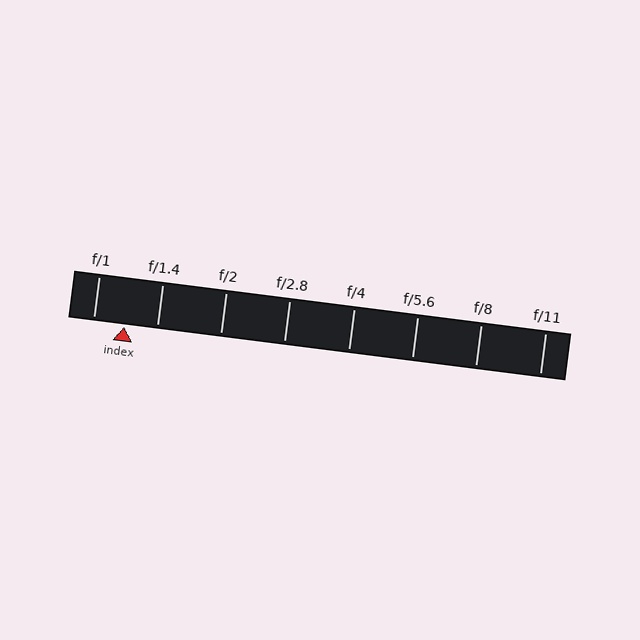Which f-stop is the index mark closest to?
The index mark is closest to f/1.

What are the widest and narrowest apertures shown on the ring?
The widest aperture shown is f/1 and the narrowest is f/11.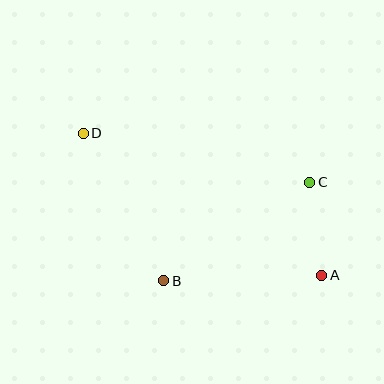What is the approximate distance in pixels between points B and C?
The distance between B and C is approximately 176 pixels.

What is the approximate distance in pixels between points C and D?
The distance between C and D is approximately 232 pixels.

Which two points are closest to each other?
Points A and C are closest to each other.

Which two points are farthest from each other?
Points A and D are farthest from each other.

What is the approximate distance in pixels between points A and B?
The distance between A and B is approximately 158 pixels.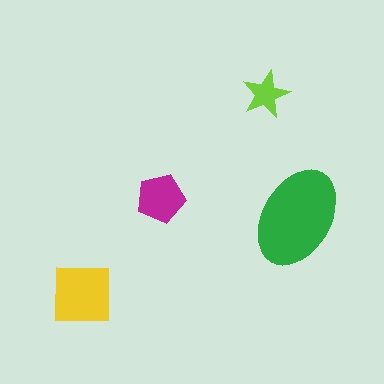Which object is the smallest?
The lime star.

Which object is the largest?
The green ellipse.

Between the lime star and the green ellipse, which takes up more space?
The green ellipse.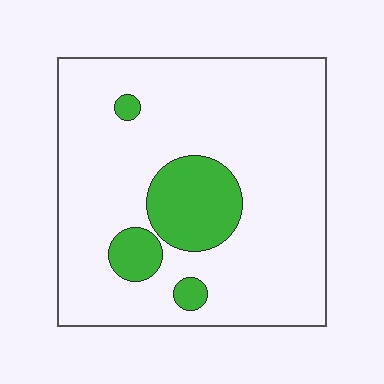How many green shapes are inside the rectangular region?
4.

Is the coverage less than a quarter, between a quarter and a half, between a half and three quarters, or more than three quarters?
Less than a quarter.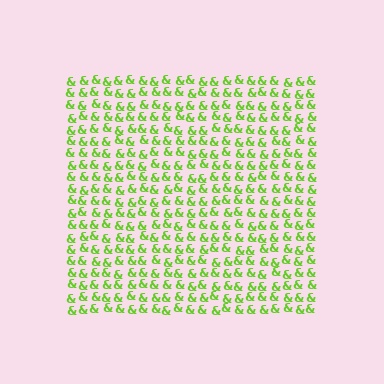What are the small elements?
The small elements are ampersands.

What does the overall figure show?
The overall figure shows a square.